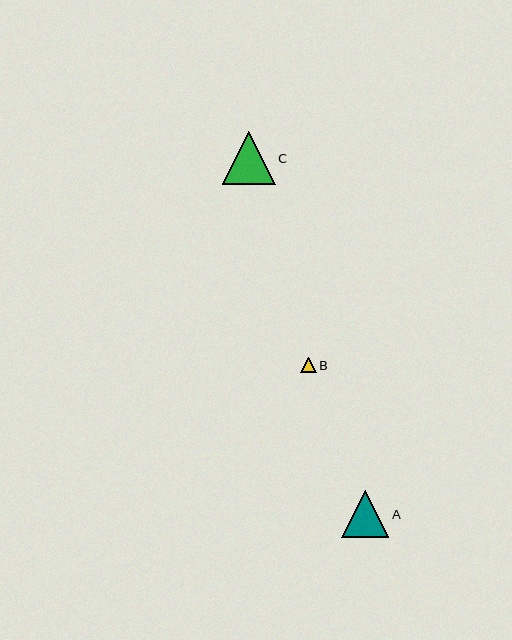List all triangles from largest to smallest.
From largest to smallest: C, A, B.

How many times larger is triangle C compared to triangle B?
Triangle C is approximately 3.4 times the size of triangle B.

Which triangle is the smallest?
Triangle B is the smallest with a size of approximately 16 pixels.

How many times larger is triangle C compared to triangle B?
Triangle C is approximately 3.4 times the size of triangle B.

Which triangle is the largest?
Triangle C is the largest with a size of approximately 53 pixels.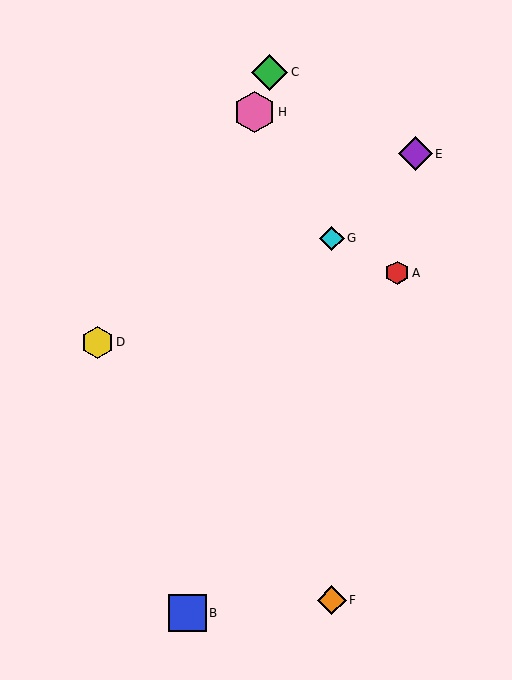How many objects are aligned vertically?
2 objects (F, G) are aligned vertically.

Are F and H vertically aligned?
No, F is at x≈332 and H is at x≈255.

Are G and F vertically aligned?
Yes, both are at x≈332.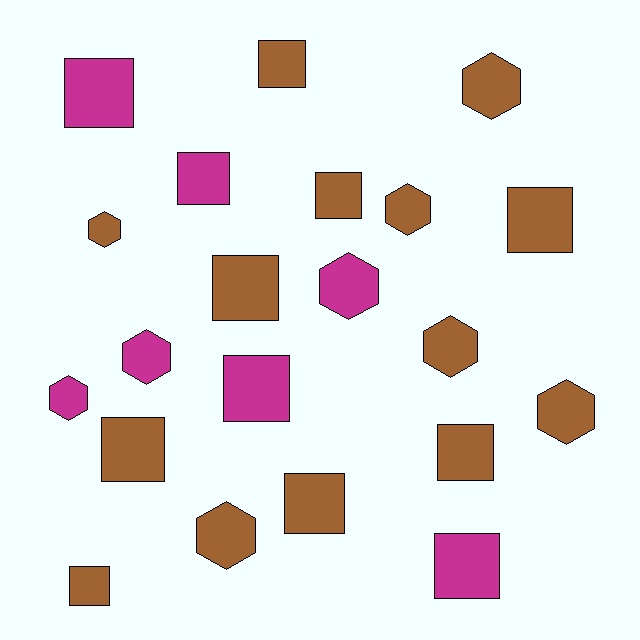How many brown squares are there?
There are 8 brown squares.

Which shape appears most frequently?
Square, with 12 objects.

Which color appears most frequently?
Brown, with 14 objects.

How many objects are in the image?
There are 21 objects.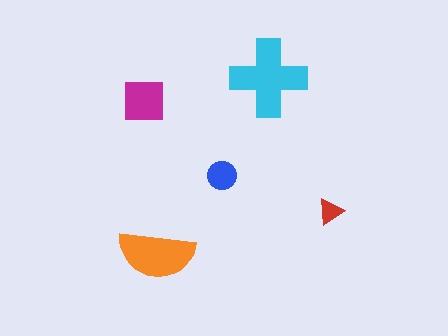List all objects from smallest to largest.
The red triangle, the blue circle, the magenta square, the orange semicircle, the cyan cross.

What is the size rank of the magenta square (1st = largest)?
3rd.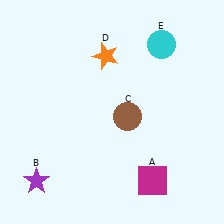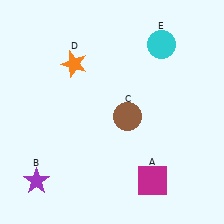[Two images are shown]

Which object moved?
The orange star (D) moved left.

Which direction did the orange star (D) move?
The orange star (D) moved left.